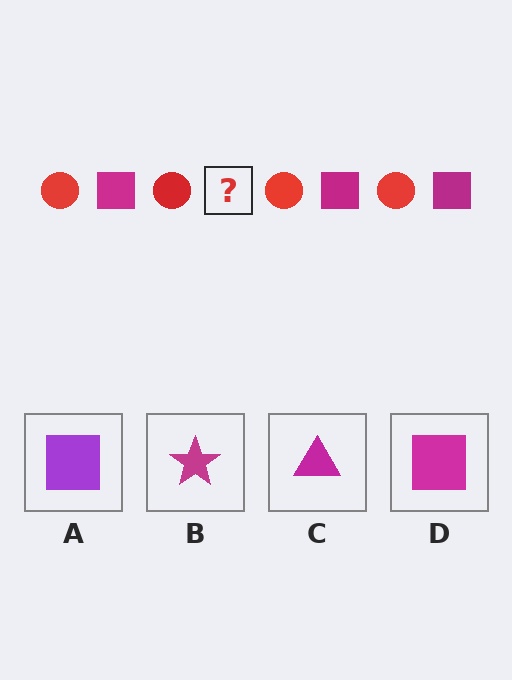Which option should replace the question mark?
Option D.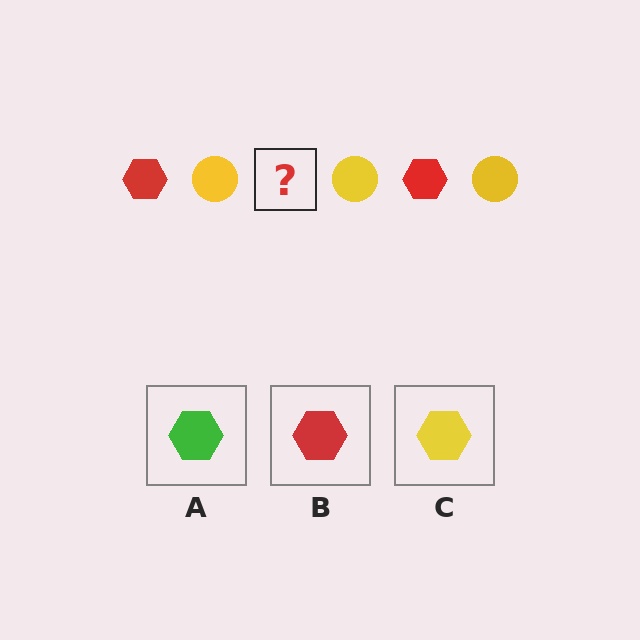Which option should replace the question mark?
Option B.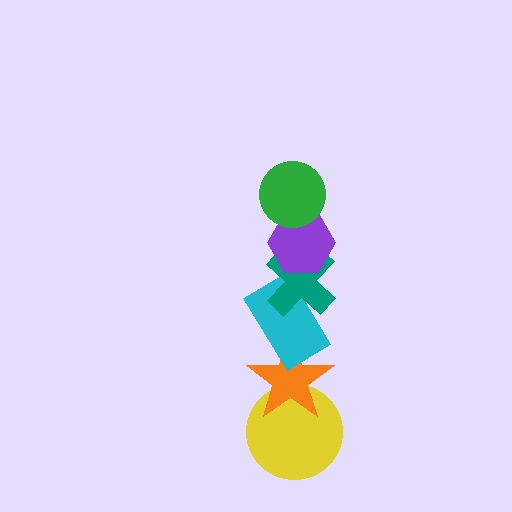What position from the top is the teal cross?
The teal cross is 3rd from the top.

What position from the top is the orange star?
The orange star is 5th from the top.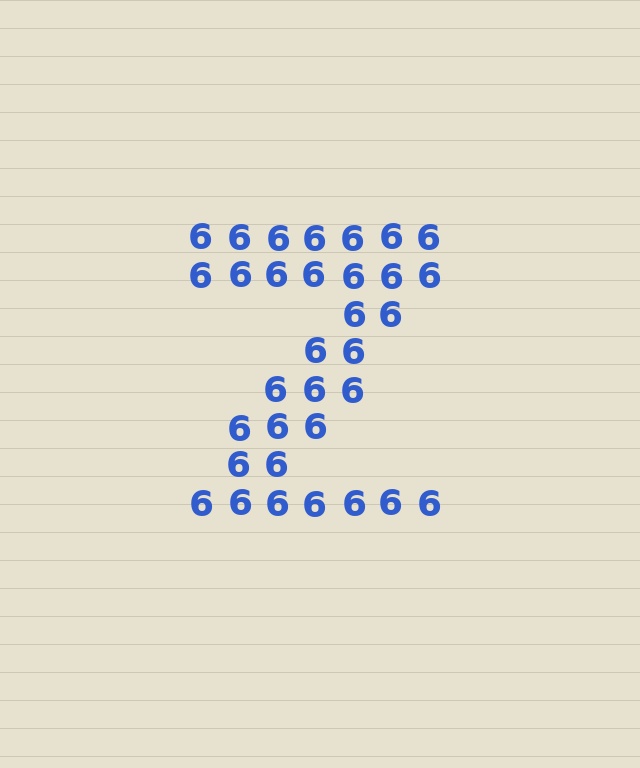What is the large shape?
The large shape is the letter Z.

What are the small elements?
The small elements are digit 6's.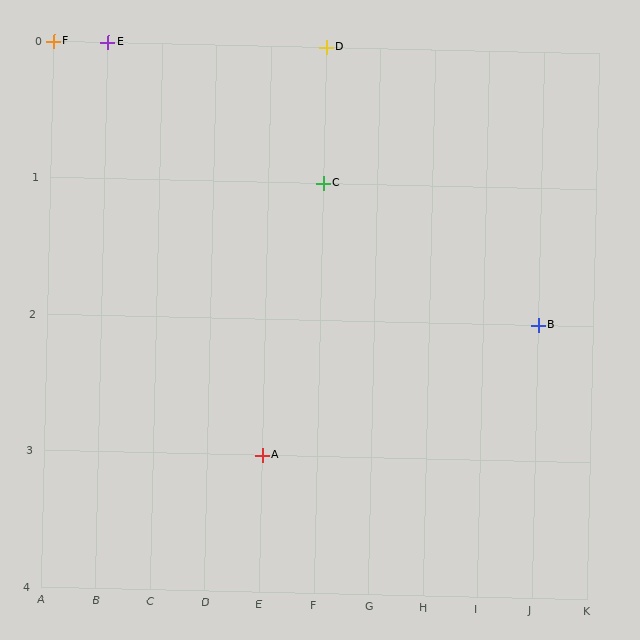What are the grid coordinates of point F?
Point F is at grid coordinates (A, 0).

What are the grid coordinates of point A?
Point A is at grid coordinates (E, 3).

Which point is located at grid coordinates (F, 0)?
Point D is at (F, 0).